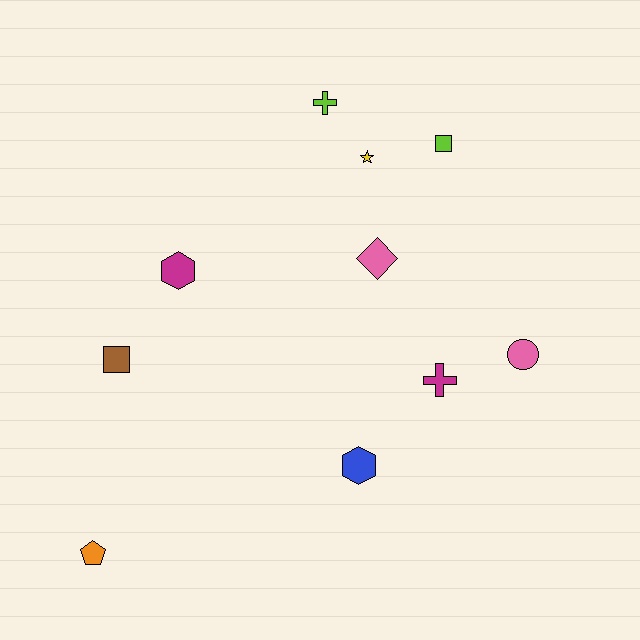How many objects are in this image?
There are 10 objects.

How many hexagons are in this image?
There are 2 hexagons.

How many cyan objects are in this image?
There are no cyan objects.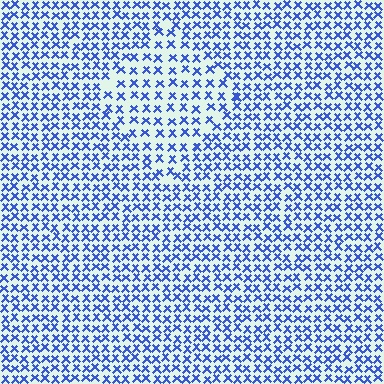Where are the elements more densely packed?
The elements are more densely packed outside the diamond boundary.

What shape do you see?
I see a diamond.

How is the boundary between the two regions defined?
The boundary is defined by a change in element density (approximately 1.6x ratio). All elements are the same color, size, and shape.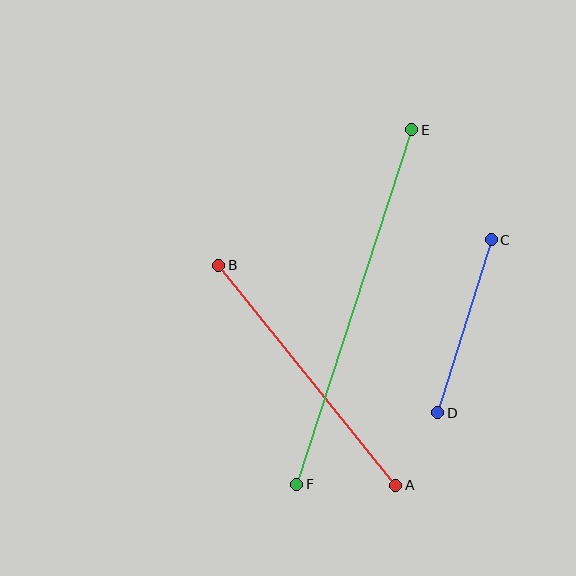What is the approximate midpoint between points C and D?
The midpoint is at approximately (465, 326) pixels.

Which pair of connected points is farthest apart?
Points E and F are farthest apart.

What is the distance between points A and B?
The distance is approximately 282 pixels.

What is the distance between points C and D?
The distance is approximately 181 pixels.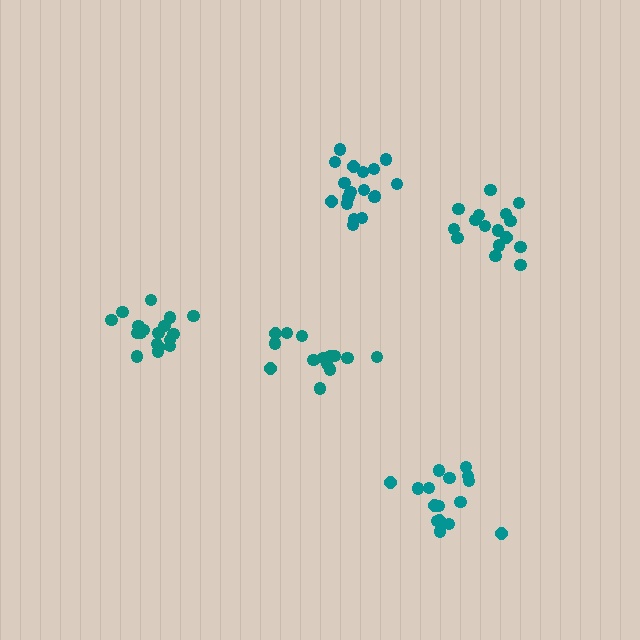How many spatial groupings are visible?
There are 5 spatial groupings.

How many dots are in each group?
Group 1: 18 dots, Group 2: 14 dots, Group 3: 18 dots, Group 4: 16 dots, Group 5: 16 dots (82 total).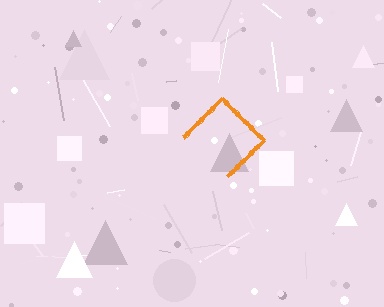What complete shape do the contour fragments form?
The contour fragments form a diamond.